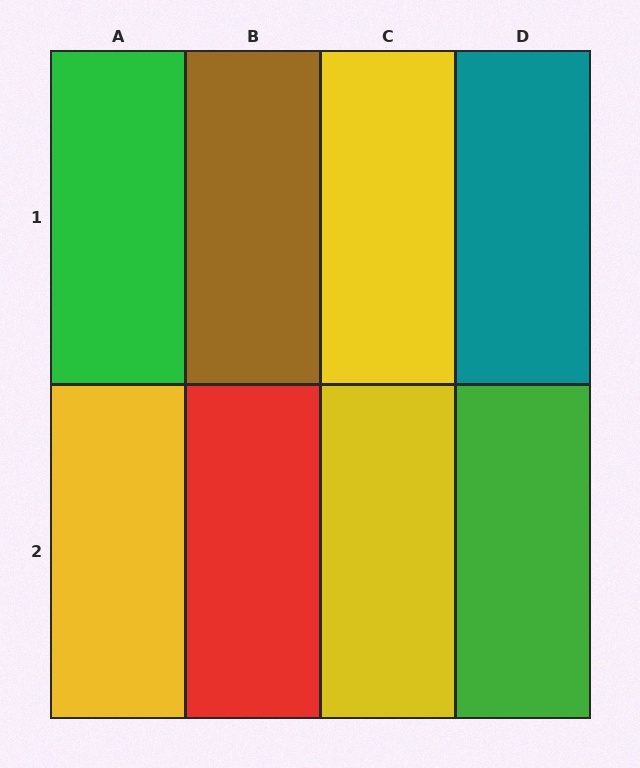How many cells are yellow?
3 cells are yellow.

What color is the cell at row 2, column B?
Red.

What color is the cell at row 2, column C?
Yellow.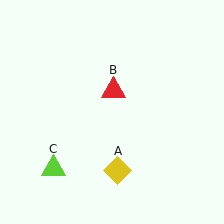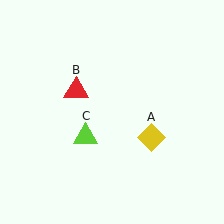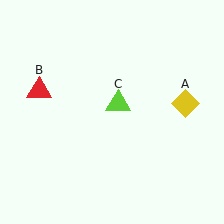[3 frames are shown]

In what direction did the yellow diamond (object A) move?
The yellow diamond (object A) moved up and to the right.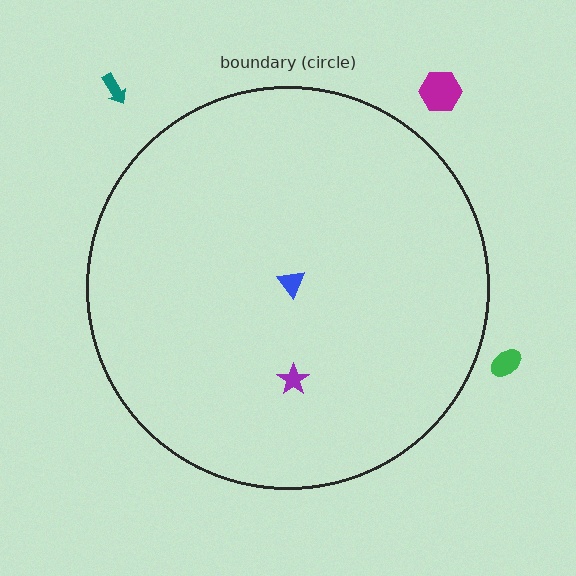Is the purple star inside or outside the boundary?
Inside.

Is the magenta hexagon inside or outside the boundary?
Outside.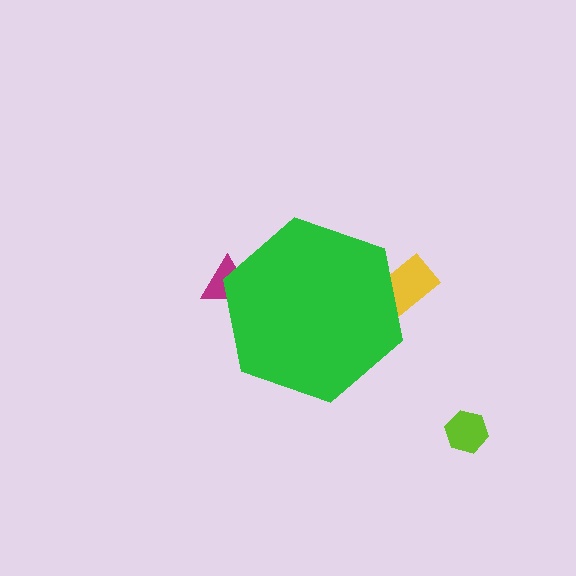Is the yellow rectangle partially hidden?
Yes, the yellow rectangle is partially hidden behind the green hexagon.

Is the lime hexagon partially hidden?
No, the lime hexagon is fully visible.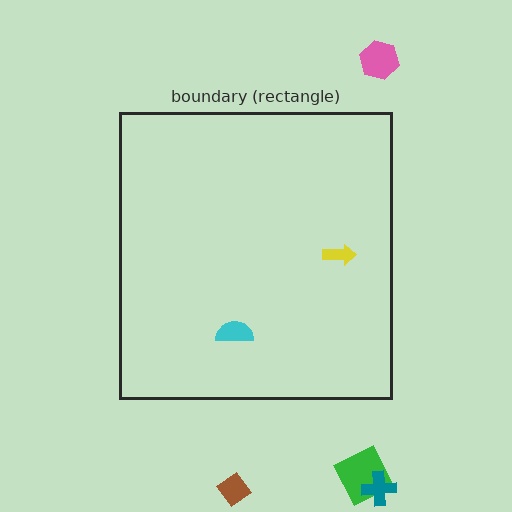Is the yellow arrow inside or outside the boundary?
Inside.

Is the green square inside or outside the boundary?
Outside.